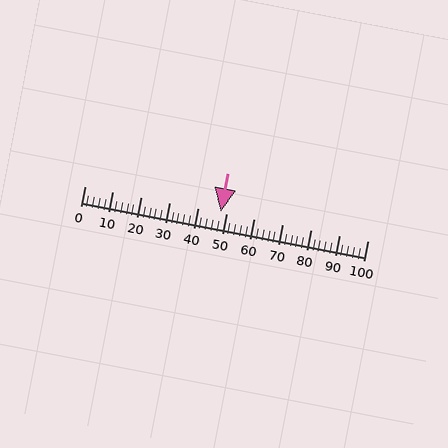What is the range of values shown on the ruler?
The ruler shows values from 0 to 100.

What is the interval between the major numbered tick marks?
The major tick marks are spaced 10 units apart.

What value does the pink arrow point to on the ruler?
The pink arrow points to approximately 48.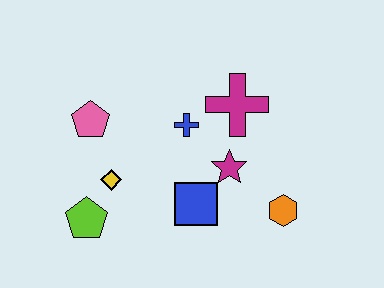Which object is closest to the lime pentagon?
The yellow diamond is closest to the lime pentagon.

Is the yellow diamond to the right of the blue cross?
No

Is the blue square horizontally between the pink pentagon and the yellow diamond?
No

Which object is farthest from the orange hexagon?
The pink pentagon is farthest from the orange hexagon.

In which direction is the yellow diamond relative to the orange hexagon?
The yellow diamond is to the left of the orange hexagon.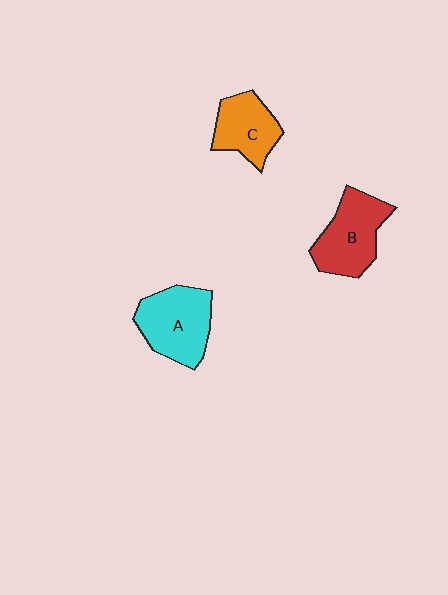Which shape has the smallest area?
Shape C (orange).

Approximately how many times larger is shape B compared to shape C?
Approximately 1.3 times.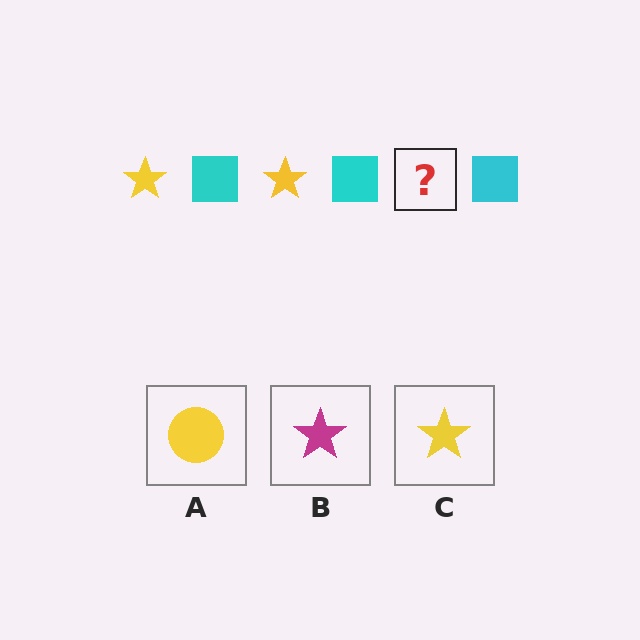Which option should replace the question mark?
Option C.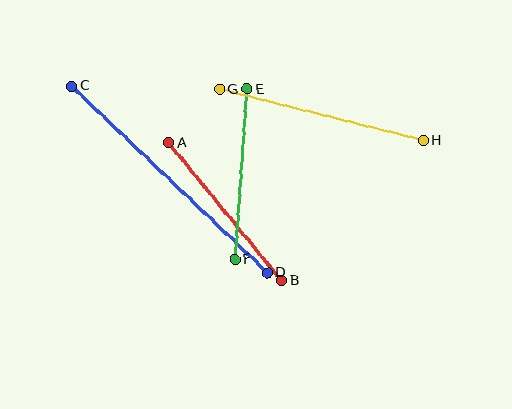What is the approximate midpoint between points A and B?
The midpoint is at approximately (225, 212) pixels.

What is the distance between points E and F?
The distance is approximately 171 pixels.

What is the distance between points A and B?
The distance is approximately 178 pixels.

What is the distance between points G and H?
The distance is approximately 210 pixels.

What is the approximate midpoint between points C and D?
The midpoint is at approximately (170, 179) pixels.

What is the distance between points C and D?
The distance is approximately 271 pixels.